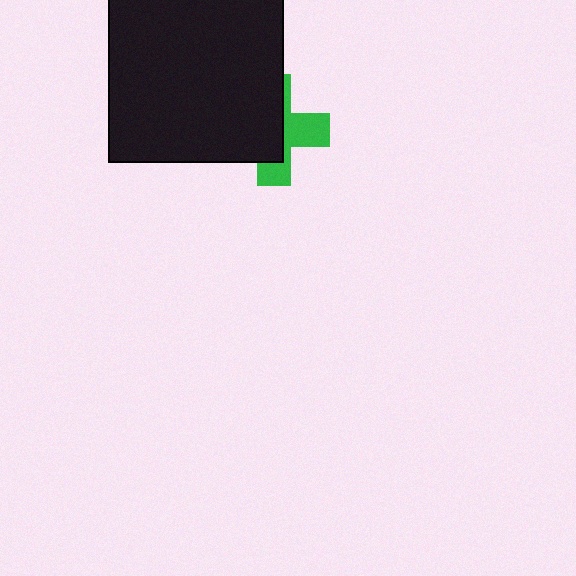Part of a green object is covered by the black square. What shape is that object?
It is a cross.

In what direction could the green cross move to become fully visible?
The green cross could move right. That would shift it out from behind the black square entirely.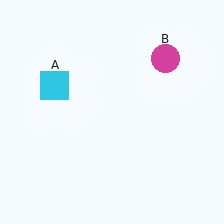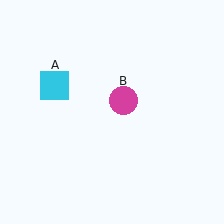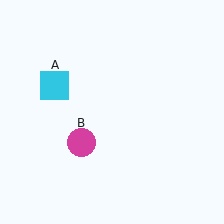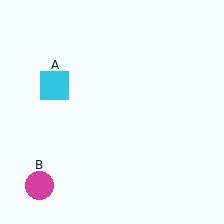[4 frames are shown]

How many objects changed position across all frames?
1 object changed position: magenta circle (object B).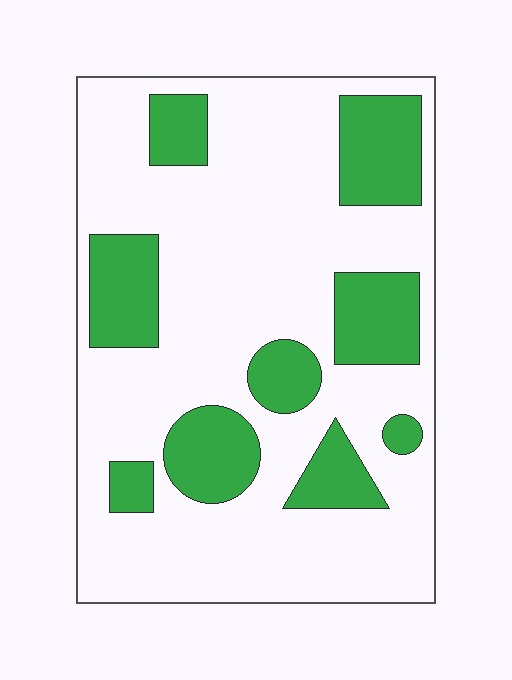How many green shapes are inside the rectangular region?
9.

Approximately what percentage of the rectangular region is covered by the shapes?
Approximately 25%.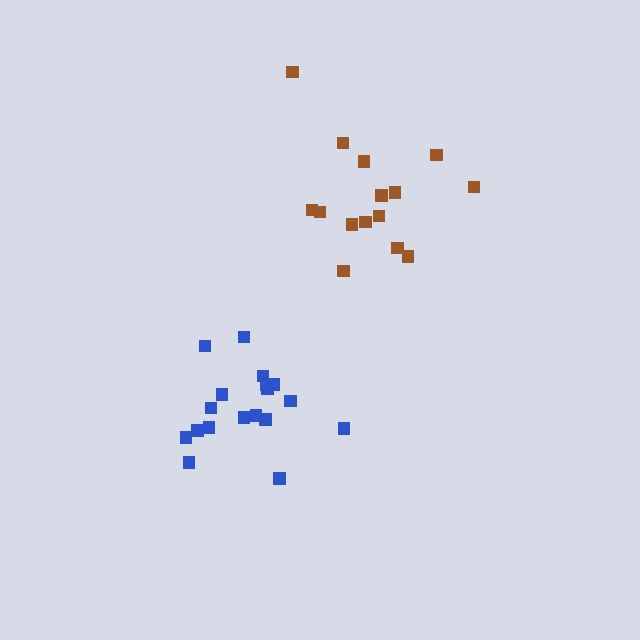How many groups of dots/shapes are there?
There are 2 groups.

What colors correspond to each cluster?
The clusters are colored: brown, blue.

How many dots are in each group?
Group 1: 15 dots, Group 2: 18 dots (33 total).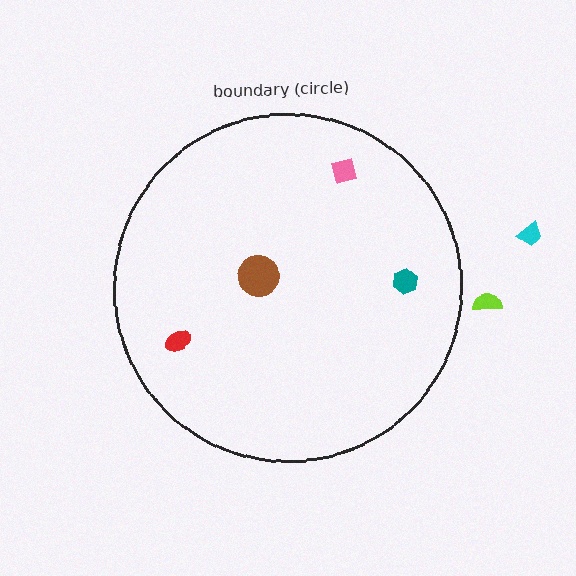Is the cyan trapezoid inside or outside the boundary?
Outside.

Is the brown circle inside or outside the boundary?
Inside.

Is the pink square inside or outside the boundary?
Inside.